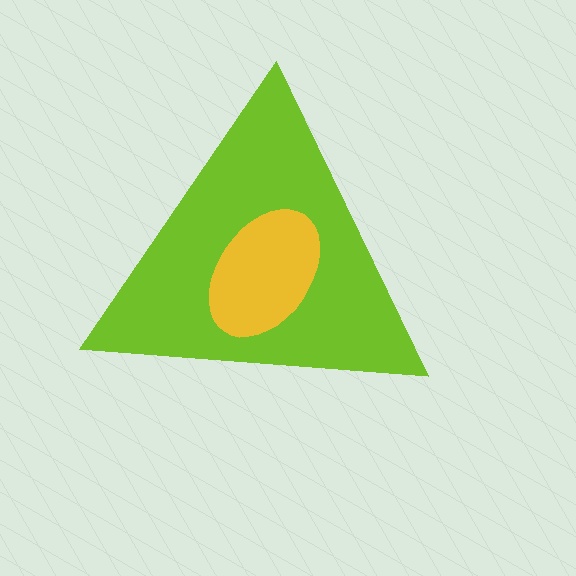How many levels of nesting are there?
2.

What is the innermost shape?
The yellow ellipse.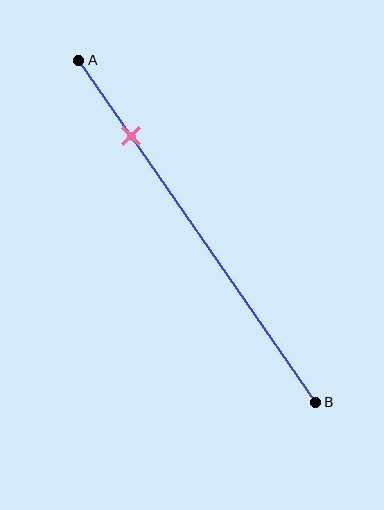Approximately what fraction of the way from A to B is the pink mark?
The pink mark is approximately 20% of the way from A to B.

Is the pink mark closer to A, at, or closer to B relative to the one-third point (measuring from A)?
The pink mark is closer to point A than the one-third point of segment AB.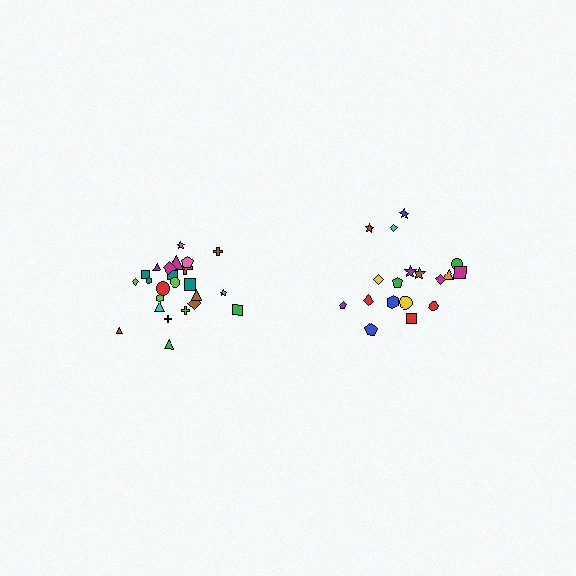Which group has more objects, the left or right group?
The left group.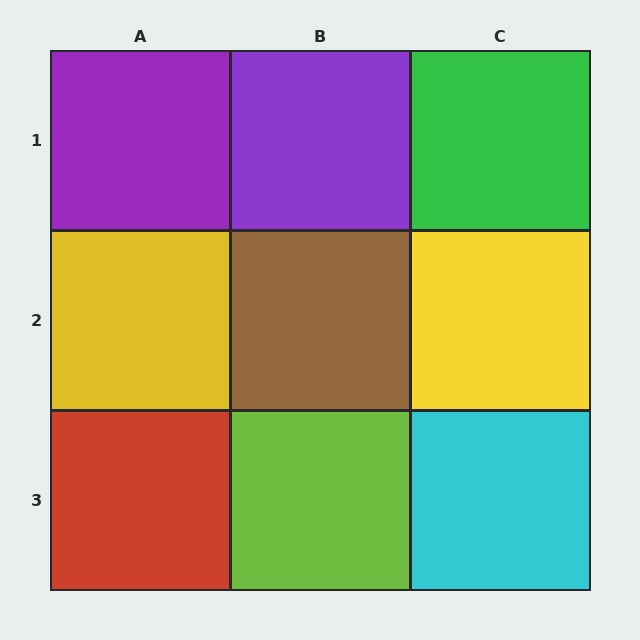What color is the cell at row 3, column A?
Red.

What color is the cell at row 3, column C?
Cyan.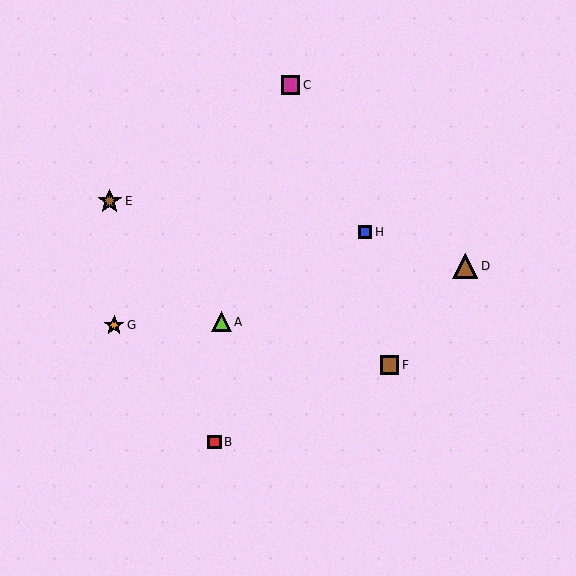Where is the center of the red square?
The center of the red square is at (214, 442).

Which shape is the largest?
The brown triangle (labeled D) is the largest.